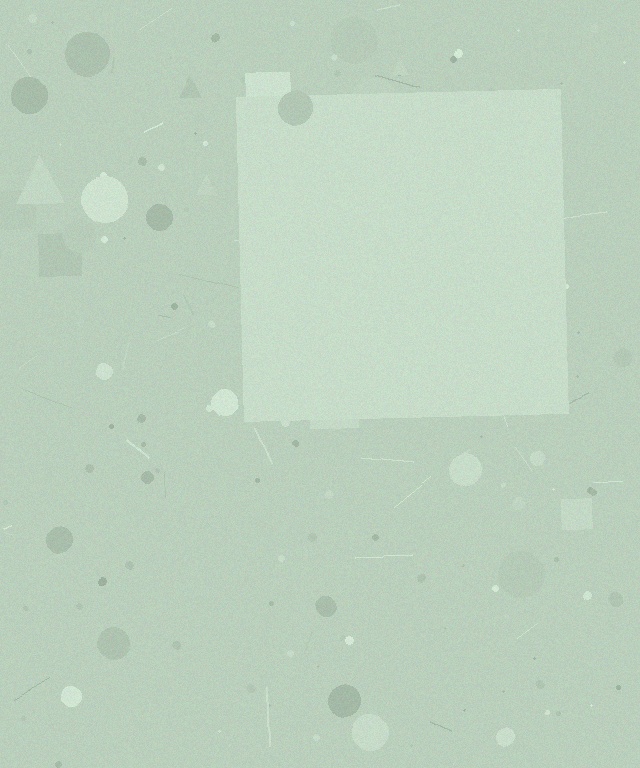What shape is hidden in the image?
A square is hidden in the image.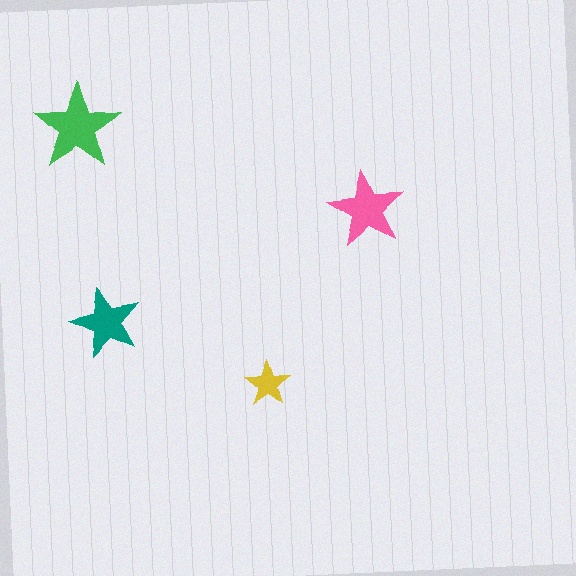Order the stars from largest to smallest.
the green one, the pink one, the teal one, the yellow one.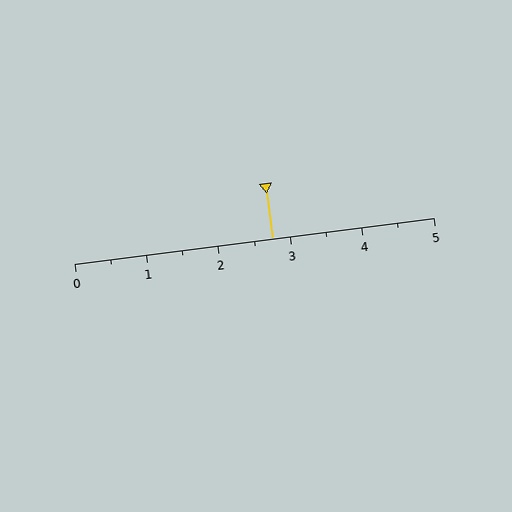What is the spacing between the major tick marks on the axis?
The major ticks are spaced 1 apart.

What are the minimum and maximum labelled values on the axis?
The axis runs from 0 to 5.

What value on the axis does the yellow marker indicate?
The marker indicates approximately 2.8.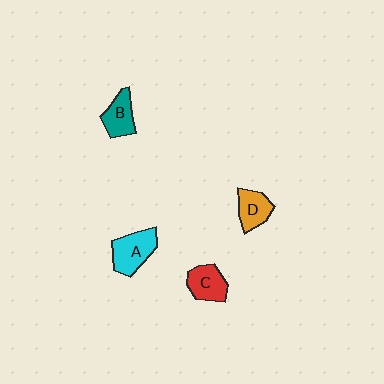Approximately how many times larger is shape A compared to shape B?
Approximately 1.3 times.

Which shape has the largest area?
Shape A (cyan).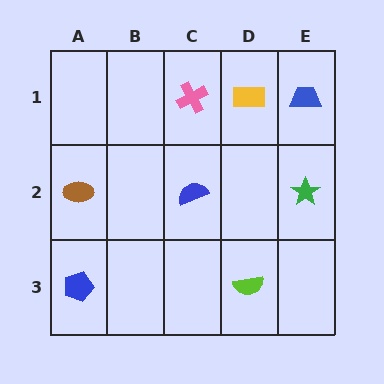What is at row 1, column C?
A pink cross.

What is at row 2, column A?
A brown ellipse.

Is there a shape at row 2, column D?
No, that cell is empty.